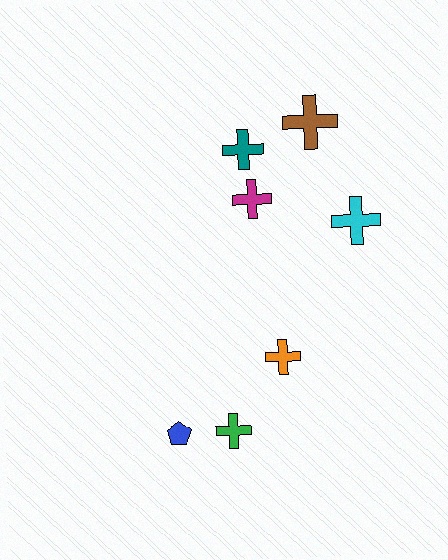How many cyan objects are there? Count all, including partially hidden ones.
There is 1 cyan object.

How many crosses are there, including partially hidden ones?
There are 6 crosses.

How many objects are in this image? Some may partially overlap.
There are 7 objects.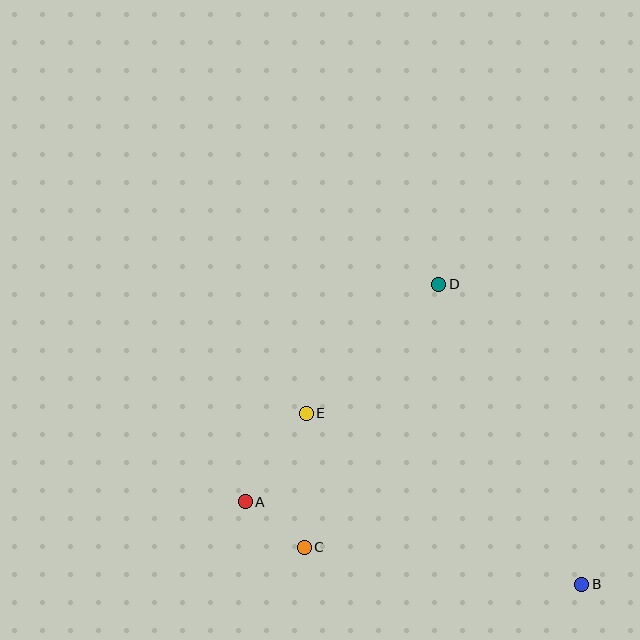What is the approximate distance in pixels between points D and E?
The distance between D and E is approximately 185 pixels.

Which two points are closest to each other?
Points A and C are closest to each other.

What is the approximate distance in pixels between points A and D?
The distance between A and D is approximately 291 pixels.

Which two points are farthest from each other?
Points A and B are farthest from each other.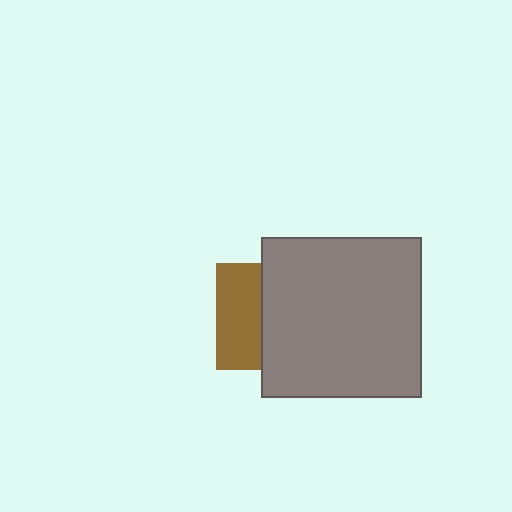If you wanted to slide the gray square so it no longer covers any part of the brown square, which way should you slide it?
Slide it right — that is the most direct way to separate the two shapes.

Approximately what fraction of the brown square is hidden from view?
Roughly 57% of the brown square is hidden behind the gray square.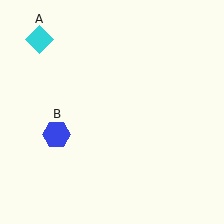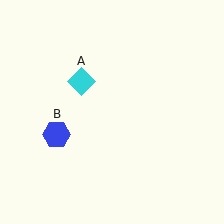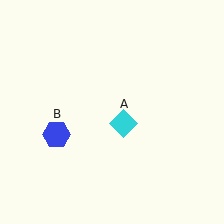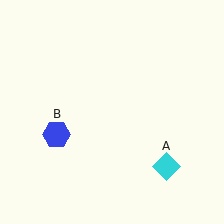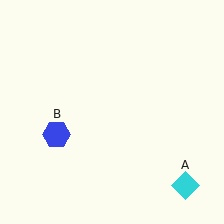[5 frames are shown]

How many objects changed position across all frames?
1 object changed position: cyan diamond (object A).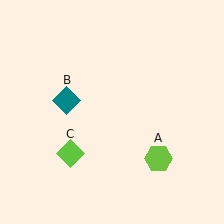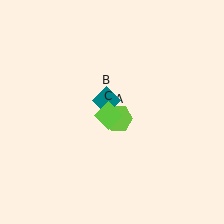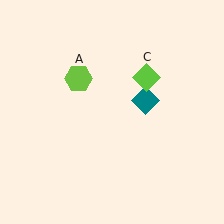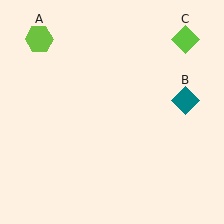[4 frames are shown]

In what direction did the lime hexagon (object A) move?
The lime hexagon (object A) moved up and to the left.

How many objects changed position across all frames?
3 objects changed position: lime hexagon (object A), teal diamond (object B), lime diamond (object C).